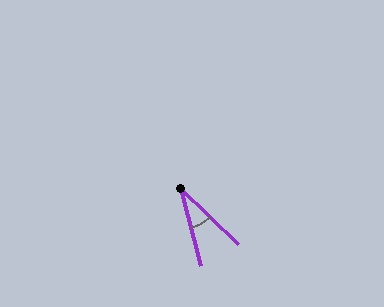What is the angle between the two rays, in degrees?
Approximately 32 degrees.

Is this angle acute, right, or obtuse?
It is acute.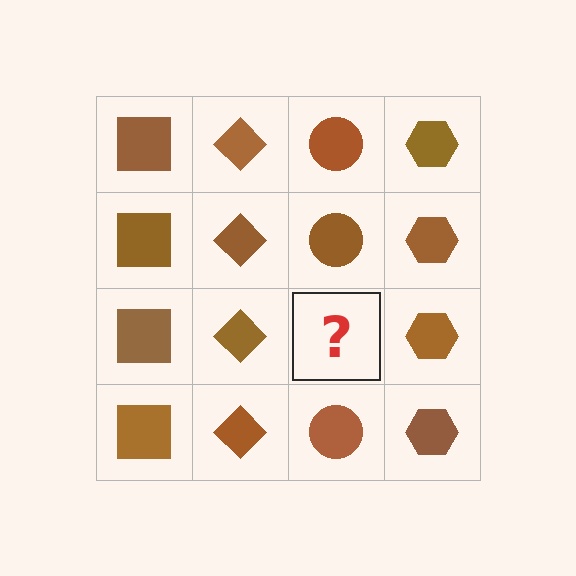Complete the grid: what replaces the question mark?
The question mark should be replaced with a brown circle.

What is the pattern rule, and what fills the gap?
The rule is that each column has a consistent shape. The gap should be filled with a brown circle.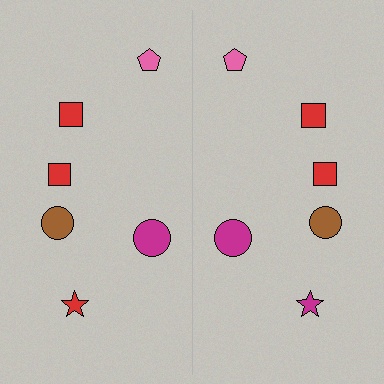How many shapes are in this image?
There are 12 shapes in this image.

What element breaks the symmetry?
The magenta star on the right side breaks the symmetry — its mirror counterpart is red.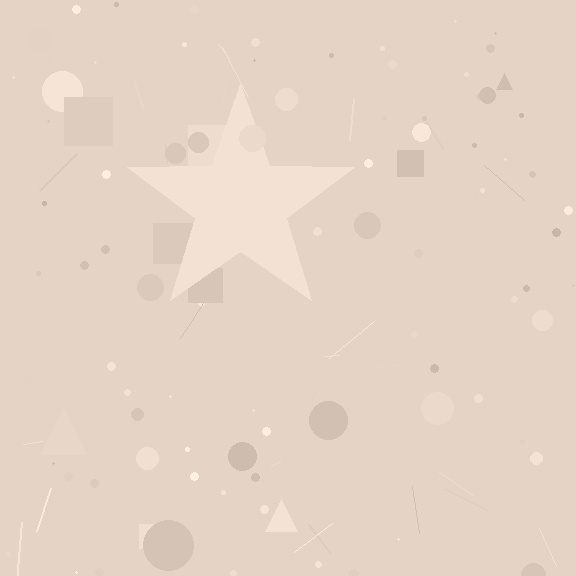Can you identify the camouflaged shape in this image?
The camouflaged shape is a star.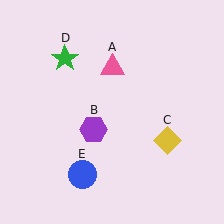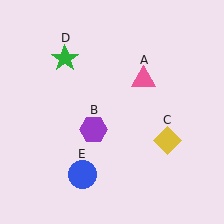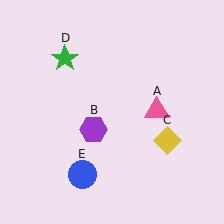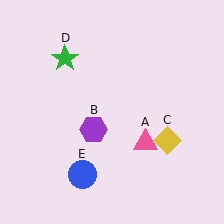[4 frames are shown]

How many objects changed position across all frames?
1 object changed position: pink triangle (object A).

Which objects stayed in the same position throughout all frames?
Purple hexagon (object B) and yellow diamond (object C) and green star (object D) and blue circle (object E) remained stationary.